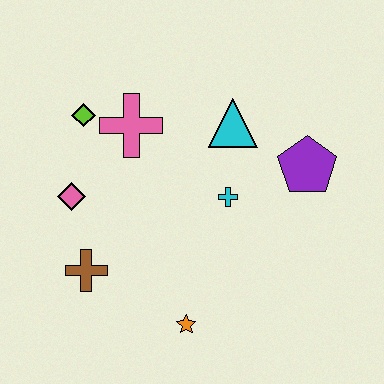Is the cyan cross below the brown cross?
No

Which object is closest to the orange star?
The brown cross is closest to the orange star.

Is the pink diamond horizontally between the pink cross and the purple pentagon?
No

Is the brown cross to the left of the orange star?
Yes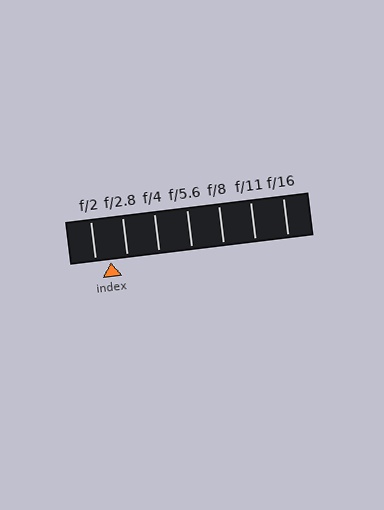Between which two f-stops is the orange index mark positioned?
The index mark is between f/2 and f/2.8.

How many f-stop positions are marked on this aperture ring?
There are 7 f-stop positions marked.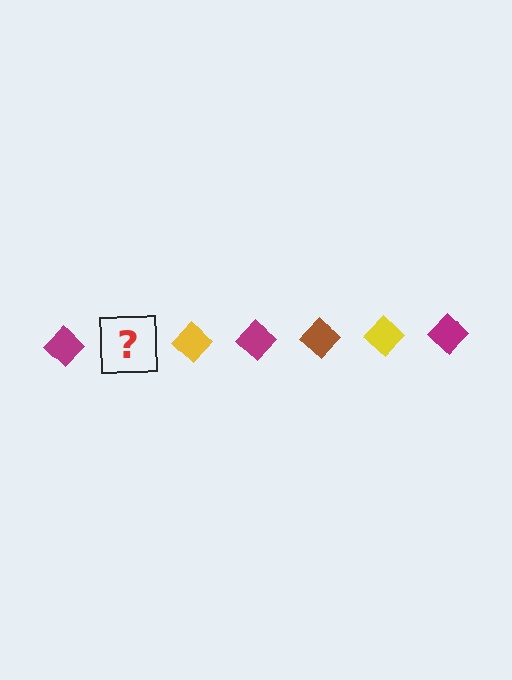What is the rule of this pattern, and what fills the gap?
The rule is that the pattern cycles through magenta, brown, yellow diamonds. The gap should be filled with a brown diamond.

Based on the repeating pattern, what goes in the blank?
The blank should be a brown diamond.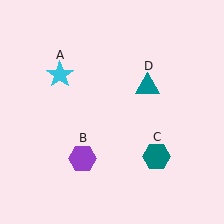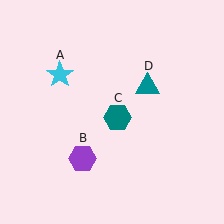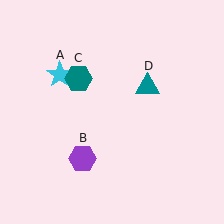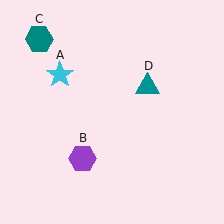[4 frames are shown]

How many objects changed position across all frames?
1 object changed position: teal hexagon (object C).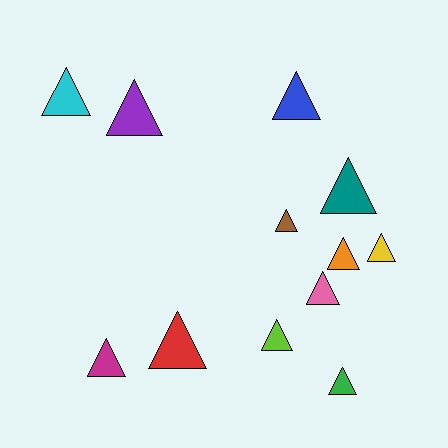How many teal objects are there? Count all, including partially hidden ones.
There is 1 teal object.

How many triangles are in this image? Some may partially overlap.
There are 12 triangles.